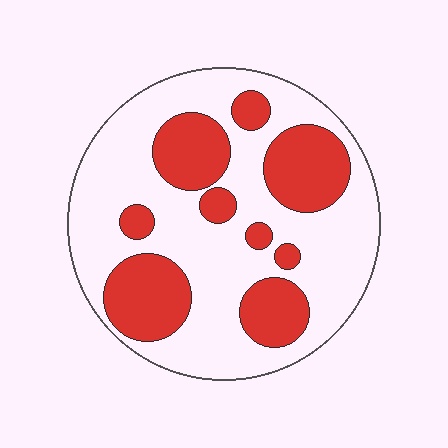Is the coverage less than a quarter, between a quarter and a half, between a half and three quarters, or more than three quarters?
Between a quarter and a half.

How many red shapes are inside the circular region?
9.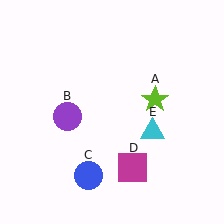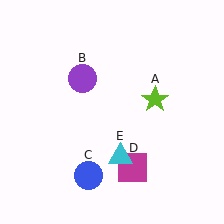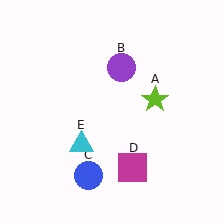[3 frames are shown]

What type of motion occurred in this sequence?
The purple circle (object B), cyan triangle (object E) rotated clockwise around the center of the scene.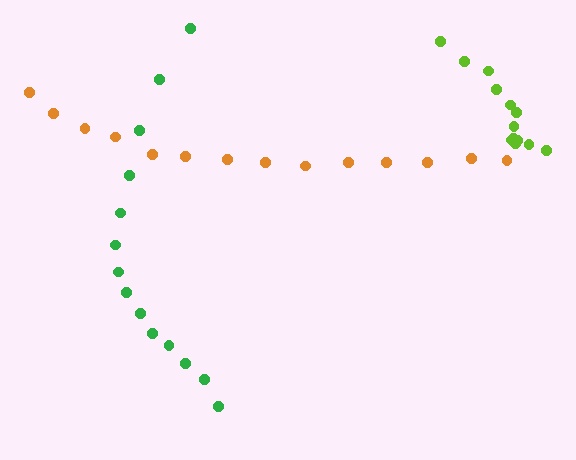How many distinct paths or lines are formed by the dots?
There are 3 distinct paths.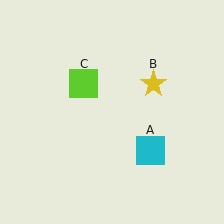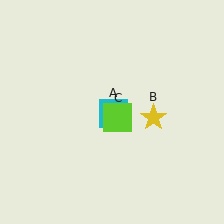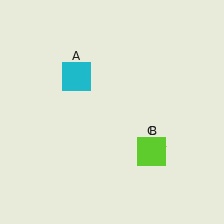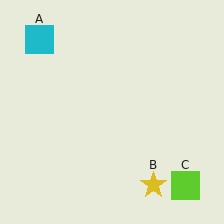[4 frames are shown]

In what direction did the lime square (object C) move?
The lime square (object C) moved down and to the right.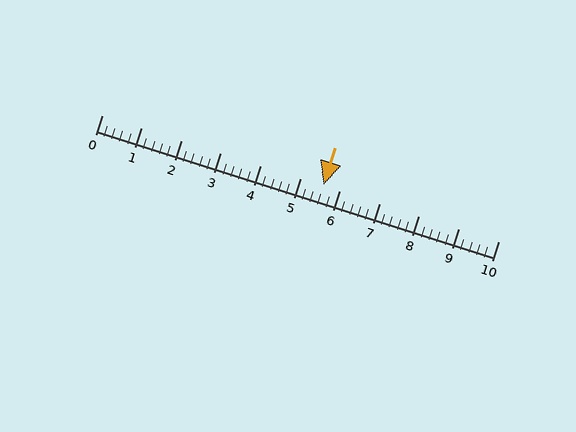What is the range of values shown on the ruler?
The ruler shows values from 0 to 10.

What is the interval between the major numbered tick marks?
The major tick marks are spaced 1 units apart.